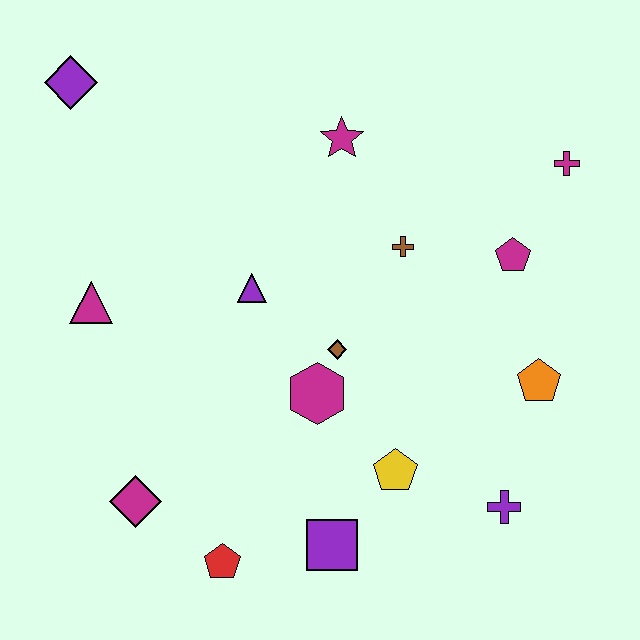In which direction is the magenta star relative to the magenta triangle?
The magenta star is to the right of the magenta triangle.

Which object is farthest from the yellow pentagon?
The purple diamond is farthest from the yellow pentagon.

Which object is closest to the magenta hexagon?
The brown diamond is closest to the magenta hexagon.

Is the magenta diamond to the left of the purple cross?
Yes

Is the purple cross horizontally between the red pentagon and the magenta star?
No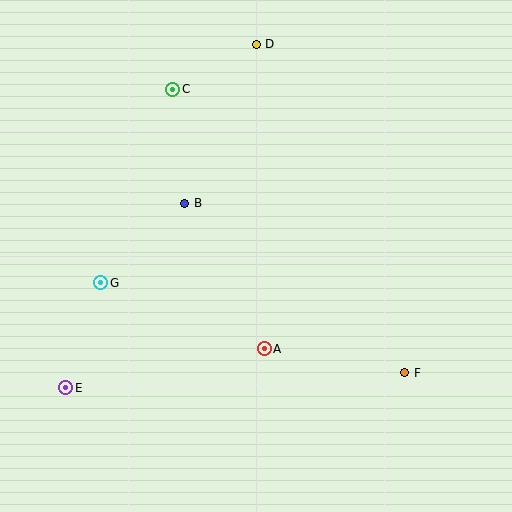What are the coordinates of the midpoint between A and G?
The midpoint between A and G is at (183, 316).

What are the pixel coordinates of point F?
Point F is at (405, 373).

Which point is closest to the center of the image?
Point B at (185, 203) is closest to the center.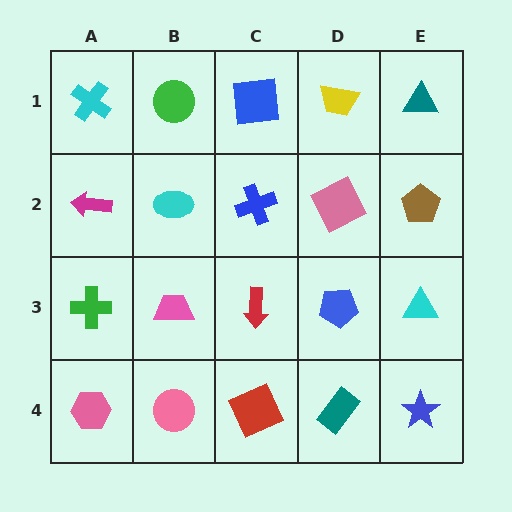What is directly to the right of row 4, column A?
A pink circle.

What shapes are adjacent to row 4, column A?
A green cross (row 3, column A), a pink circle (row 4, column B).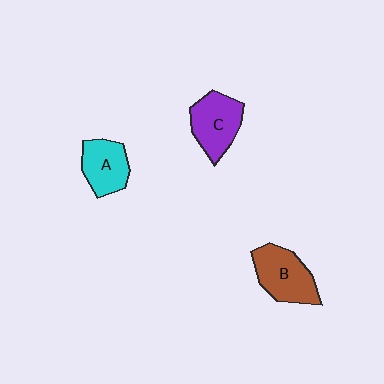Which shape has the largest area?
Shape B (brown).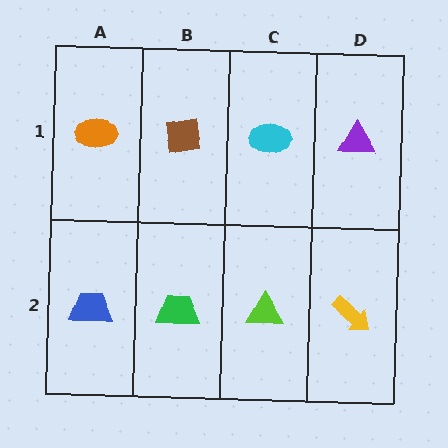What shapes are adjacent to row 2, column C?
A cyan ellipse (row 1, column C), a green trapezoid (row 2, column B), a yellow arrow (row 2, column D).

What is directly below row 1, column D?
A yellow arrow.